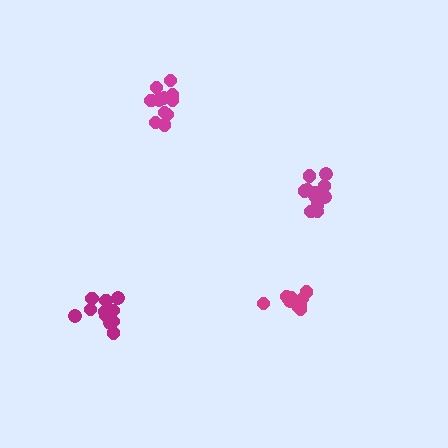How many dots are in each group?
Group 1: 11 dots, Group 2: 11 dots, Group 3: 15 dots, Group 4: 11 dots (48 total).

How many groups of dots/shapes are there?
There are 4 groups.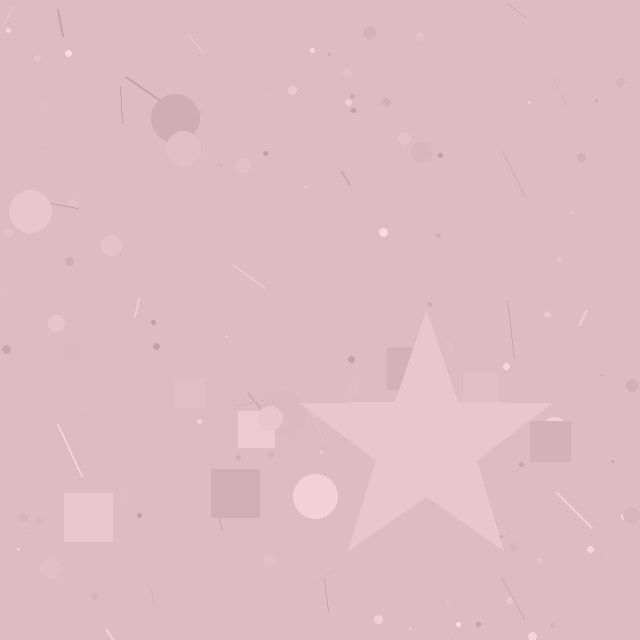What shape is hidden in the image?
A star is hidden in the image.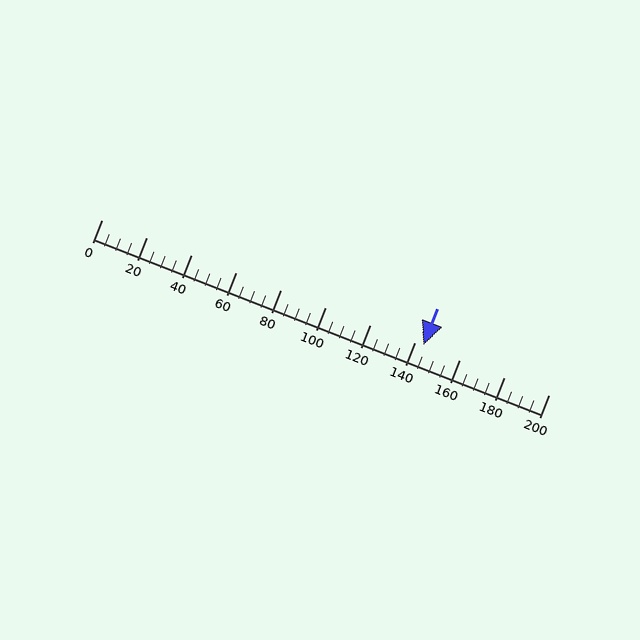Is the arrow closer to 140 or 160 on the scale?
The arrow is closer to 140.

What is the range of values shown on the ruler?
The ruler shows values from 0 to 200.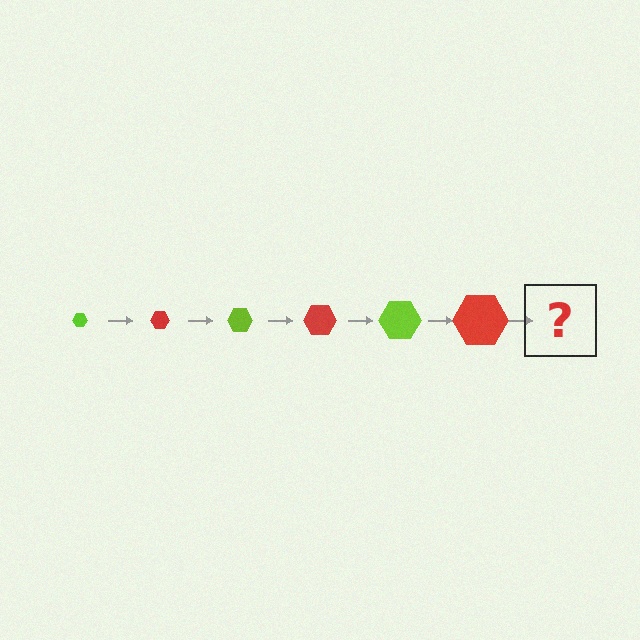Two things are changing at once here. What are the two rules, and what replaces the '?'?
The two rules are that the hexagon grows larger each step and the color cycles through lime and red. The '?' should be a lime hexagon, larger than the previous one.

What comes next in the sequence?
The next element should be a lime hexagon, larger than the previous one.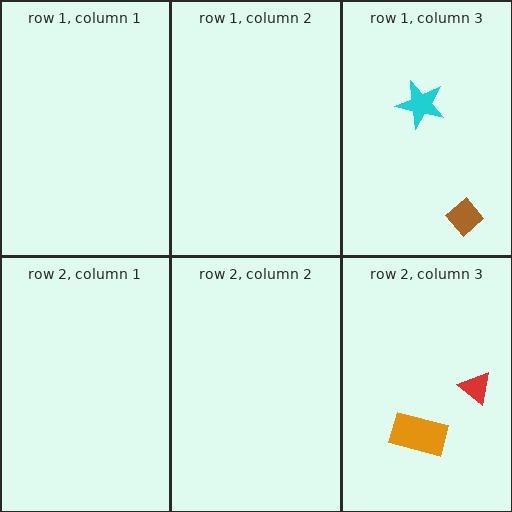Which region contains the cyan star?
The row 1, column 3 region.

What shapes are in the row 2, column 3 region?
The red triangle, the orange rectangle.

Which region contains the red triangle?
The row 2, column 3 region.